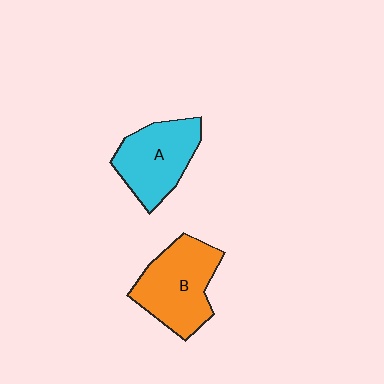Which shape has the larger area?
Shape B (orange).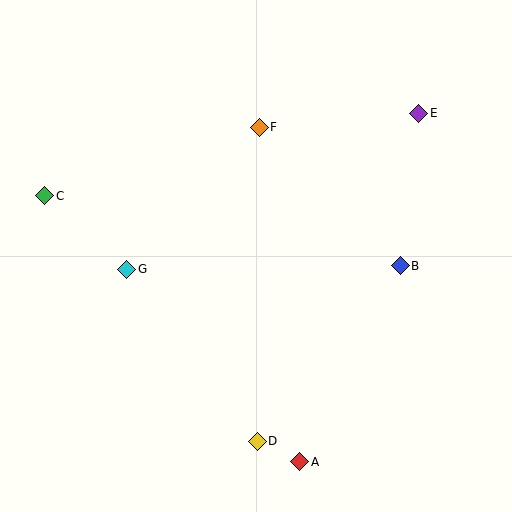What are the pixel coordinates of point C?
Point C is at (45, 196).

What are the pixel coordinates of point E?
Point E is at (419, 113).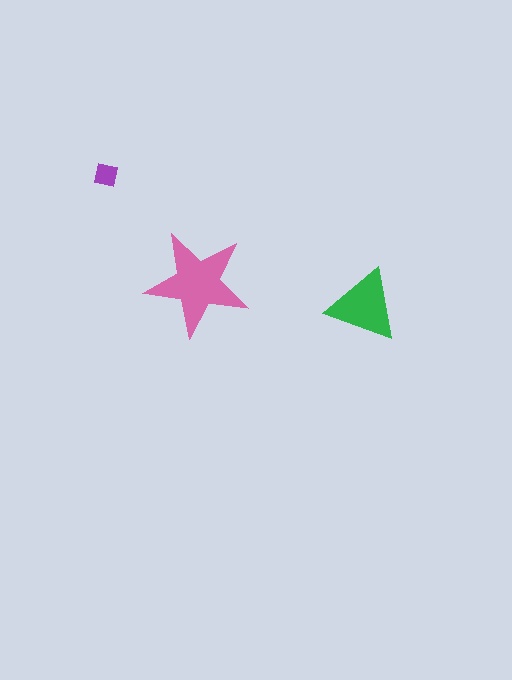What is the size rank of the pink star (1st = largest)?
1st.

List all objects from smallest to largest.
The purple square, the green triangle, the pink star.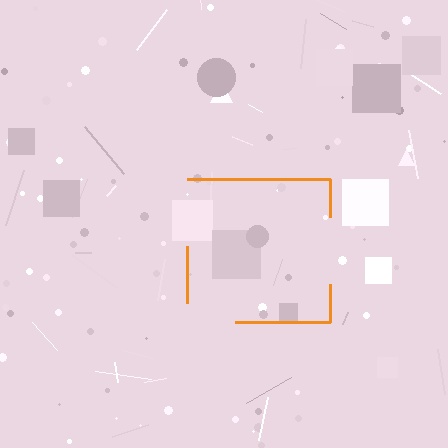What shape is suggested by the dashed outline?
The dashed outline suggests a square.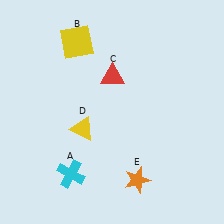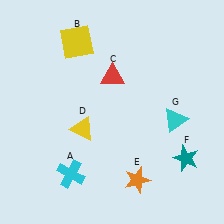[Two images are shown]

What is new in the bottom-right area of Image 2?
A cyan triangle (G) was added in the bottom-right area of Image 2.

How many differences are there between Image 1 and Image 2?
There are 2 differences between the two images.